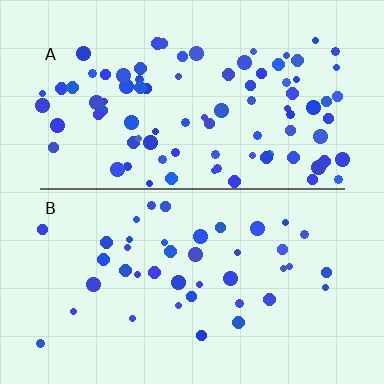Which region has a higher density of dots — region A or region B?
A (the top).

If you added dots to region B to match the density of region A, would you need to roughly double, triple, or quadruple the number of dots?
Approximately double.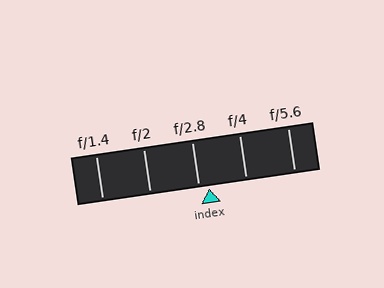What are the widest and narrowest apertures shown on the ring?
The widest aperture shown is f/1.4 and the narrowest is f/5.6.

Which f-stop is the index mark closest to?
The index mark is closest to f/2.8.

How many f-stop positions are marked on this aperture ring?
There are 5 f-stop positions marked.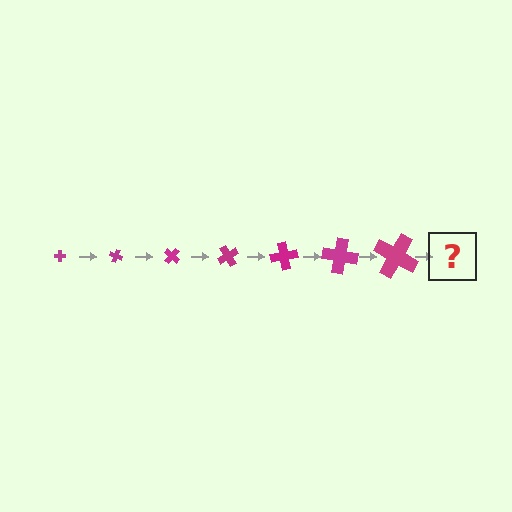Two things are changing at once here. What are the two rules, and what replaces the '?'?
The two rules are that the cross grows larger each step and it rotates 20 degrees each step. The '?' should be a cross, larger than the previous one and rotated 140 degrees from the start.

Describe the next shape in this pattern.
It should be a cross, larger than the previous one and rotated 140 degrees from the start.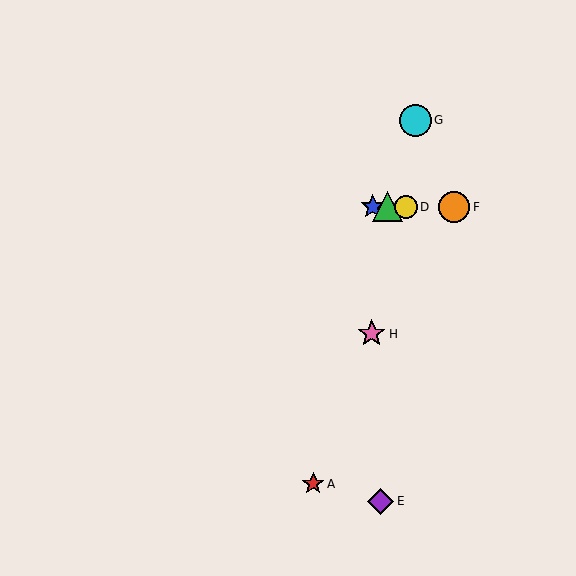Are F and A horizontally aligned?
No, F is at y≈207 and A is at y≈484.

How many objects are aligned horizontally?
4 objects (B, C, D, F) are aligned horizontally.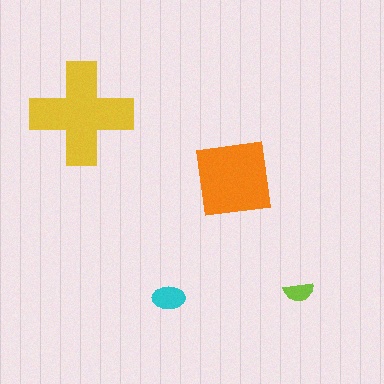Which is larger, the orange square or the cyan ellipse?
The orange square.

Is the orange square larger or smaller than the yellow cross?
Smaller.